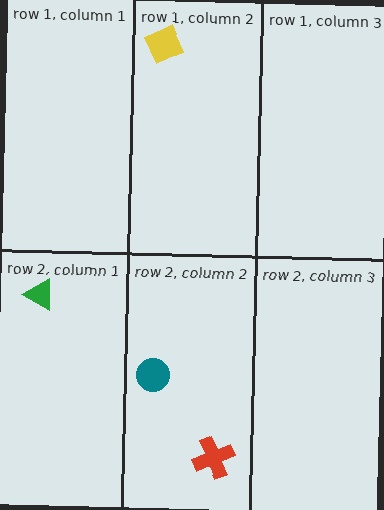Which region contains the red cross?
The row 2, column 2 region.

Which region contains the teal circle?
The row 2, column 2 region.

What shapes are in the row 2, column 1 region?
The green triangle.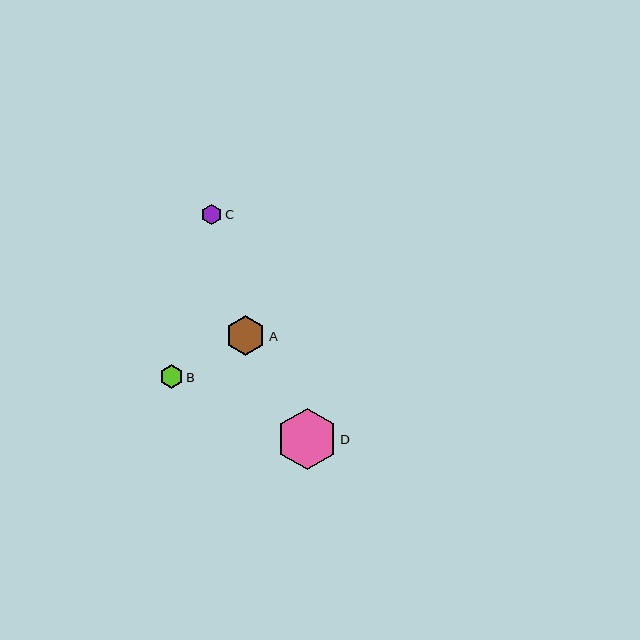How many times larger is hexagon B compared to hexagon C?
Hexagon B is approximately 1.1 times the size of hexagon C.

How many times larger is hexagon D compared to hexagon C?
Hexagon D is approximately 2.9 times the size of hexagon C.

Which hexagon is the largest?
Hexagon D is the largest with a size of approximately 60 pixels.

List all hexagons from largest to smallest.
From largest to smallest: D, A, B, C.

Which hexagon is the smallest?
Hexagon C is the smallest with a size of approximately 21 pixels.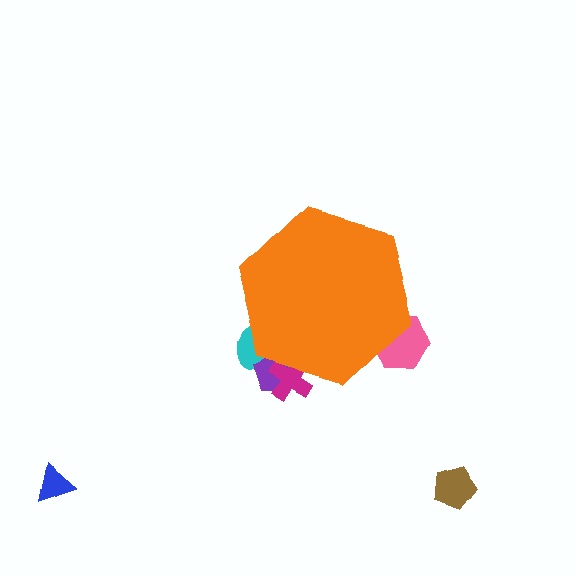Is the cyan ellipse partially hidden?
Yes, the cyan ellipse is partially hidden behind the orange hexagon.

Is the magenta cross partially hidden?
Yes, the magenta cross is partially hidden behind the orange hexagon.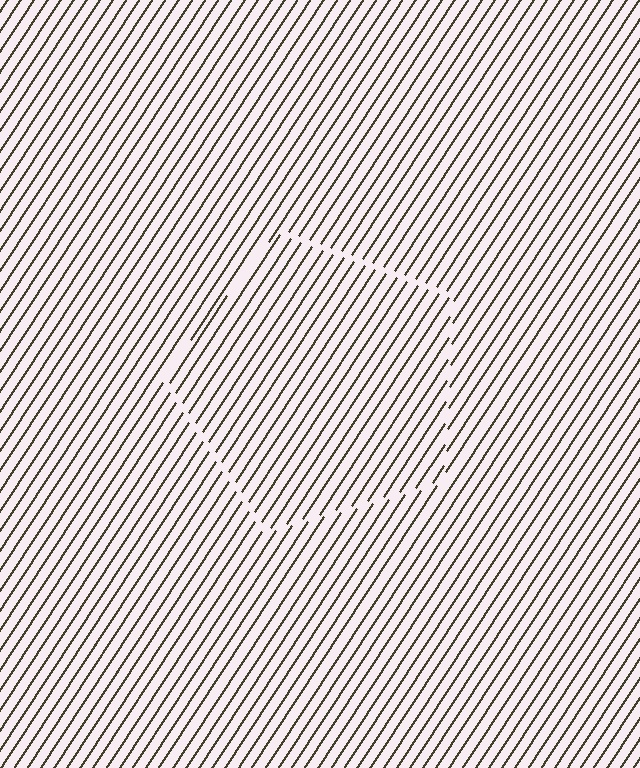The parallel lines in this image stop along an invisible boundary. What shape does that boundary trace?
An illusory pentagon. The interior of the shape contains the same grating, shifted by half a period — the contour is defined by the phase discontinuity where line-ends from the inner and outer gratings abut.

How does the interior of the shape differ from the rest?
The interior of the shape contains the same grating, shifted by half a period — the contour is defined by the phase discontinuity where line-ends from the inner and outer gratings abut.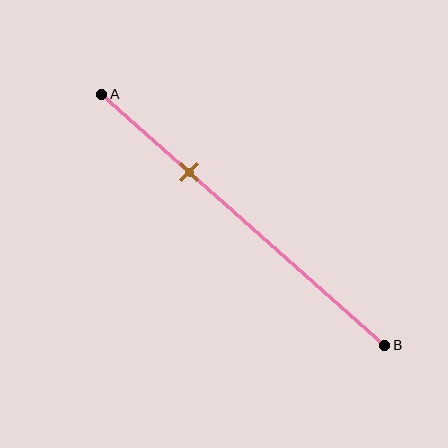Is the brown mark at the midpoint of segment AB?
No, the mark is at about 30% from A, not at the 50% midpoint.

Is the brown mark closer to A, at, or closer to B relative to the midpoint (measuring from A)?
The brown mark is closer to point A than the midpoint of segment AB.